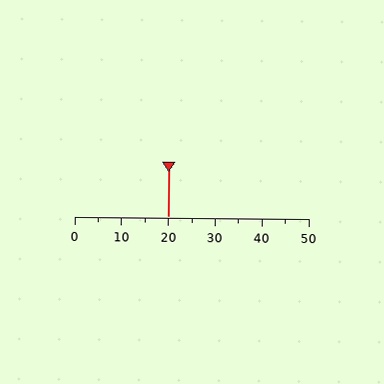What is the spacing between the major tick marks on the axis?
The major ticks are spaced 10 apart.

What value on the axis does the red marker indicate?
The marker indicates approximately 20.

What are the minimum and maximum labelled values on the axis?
The axis runs from 0 to 50.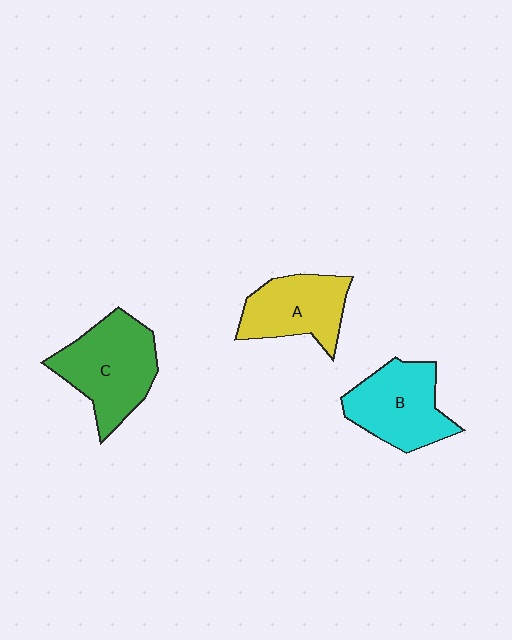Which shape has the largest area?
Shape C (green).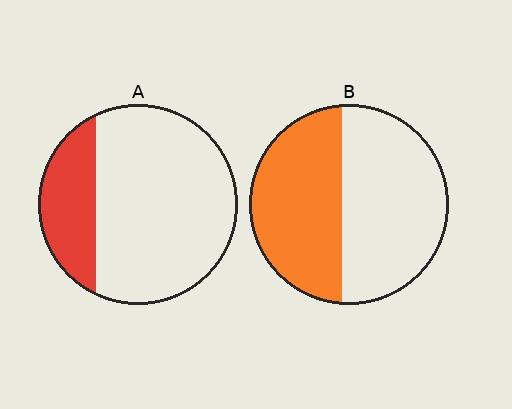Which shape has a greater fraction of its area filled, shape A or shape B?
Shape B.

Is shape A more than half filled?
No.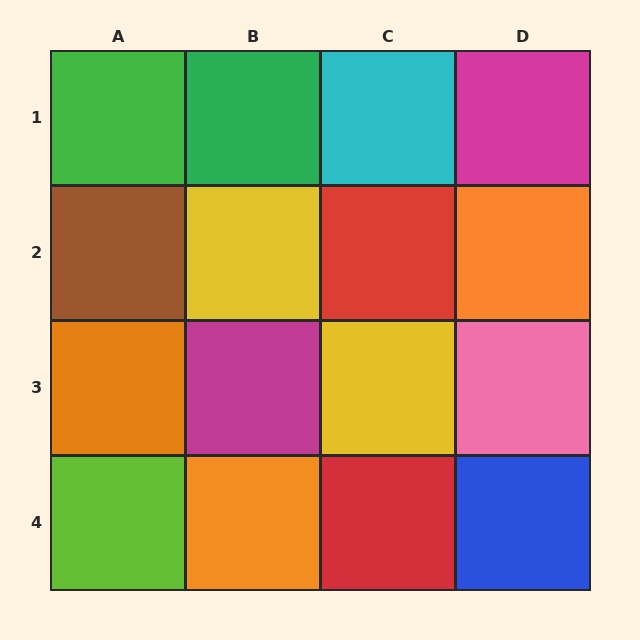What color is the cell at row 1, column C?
Cyan.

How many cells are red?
2 cells are red.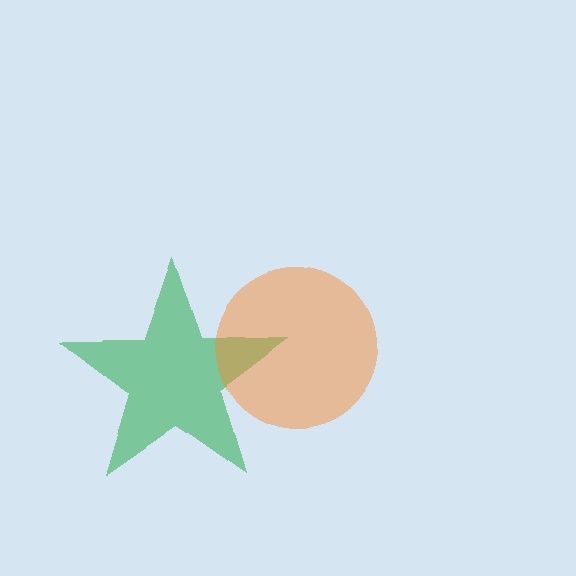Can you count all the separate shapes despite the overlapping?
Yes, there are 2 separate shapes.